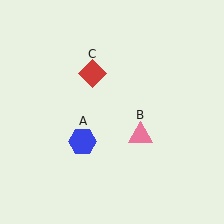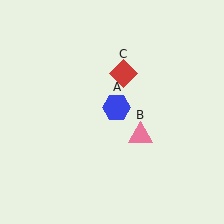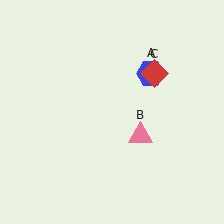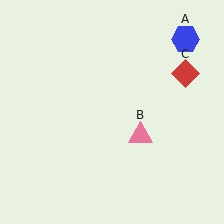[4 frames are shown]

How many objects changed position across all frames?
2 objects changed position: blue hexagon (object A), red diamond (object C).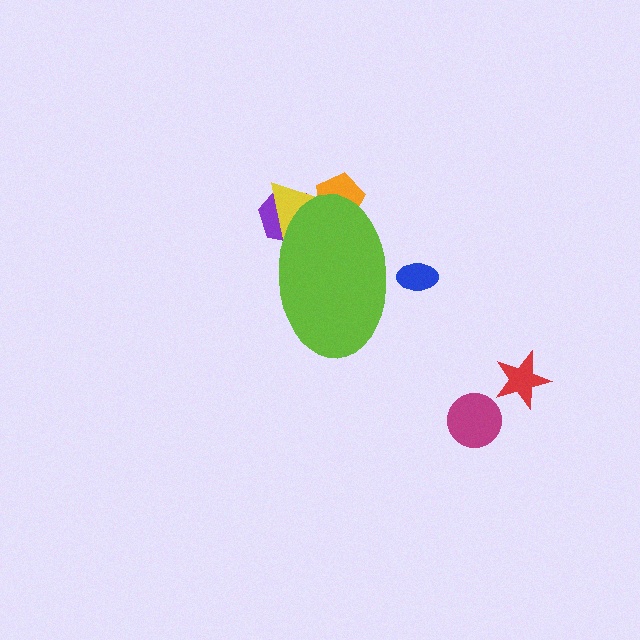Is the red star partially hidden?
No, the red star is fully visible.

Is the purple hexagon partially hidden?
Yes, the purple hexagon is partially hidden behind the lime ellipse.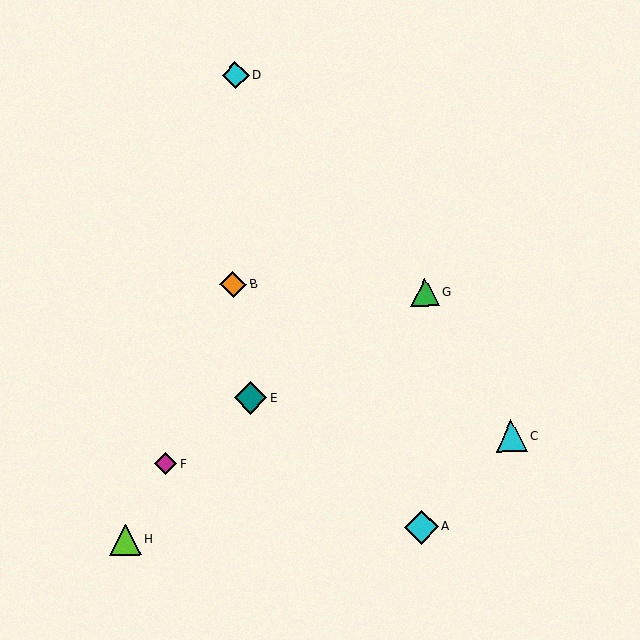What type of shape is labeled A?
Shape A is a cyan diamond.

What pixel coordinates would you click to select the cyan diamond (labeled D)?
Click at (236, 75) to select the cyan diamond D.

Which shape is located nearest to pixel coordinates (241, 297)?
The orange diamond (labeled B) at (233, 284) is nearest to that location.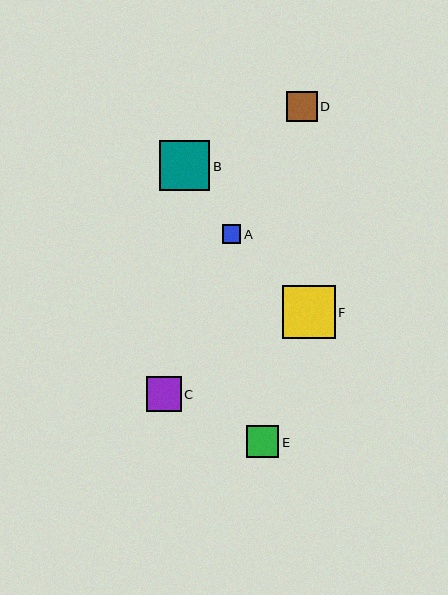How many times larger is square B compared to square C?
Square B is approximately 1.4 times the size of square C.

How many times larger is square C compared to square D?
Square C is approximately 1.1 times the size of square D.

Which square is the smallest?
Square A is the smallest with a size of approximately 18 pixels.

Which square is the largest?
Square F is the largest with a size of approximately 53 pixels.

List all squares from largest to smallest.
From largest to smallest: F, B, C, E, D, A.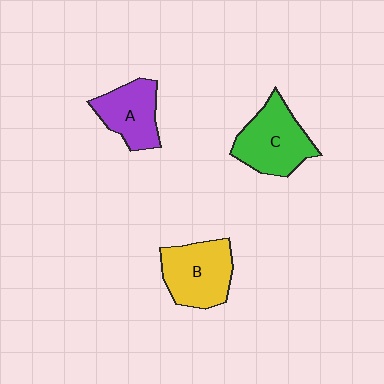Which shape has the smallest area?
Shape A (purple).